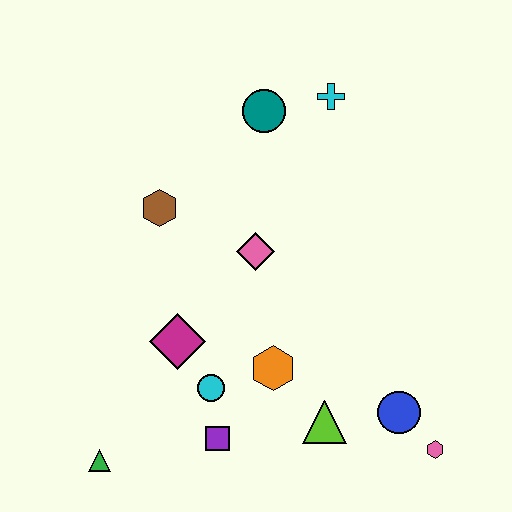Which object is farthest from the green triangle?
The cyan cross is farthest from the green triangle.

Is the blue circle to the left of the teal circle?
No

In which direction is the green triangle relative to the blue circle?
The green triangle is to the left of the blue circle.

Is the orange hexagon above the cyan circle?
Yes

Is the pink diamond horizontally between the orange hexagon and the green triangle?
Yes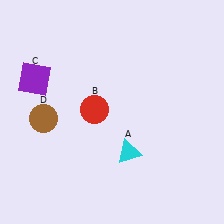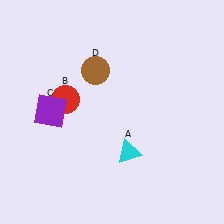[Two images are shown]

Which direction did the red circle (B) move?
The red circle (B) moved left.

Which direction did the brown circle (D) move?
The brown circle (D) moved right.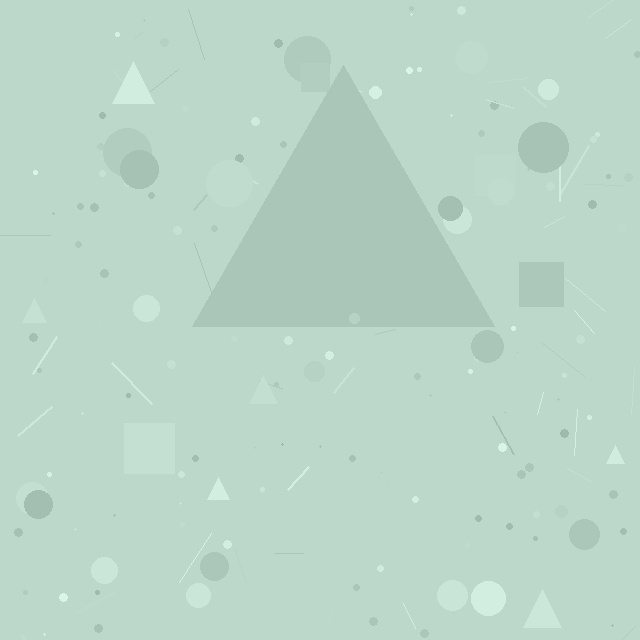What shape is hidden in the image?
A triangle is hidden in the image.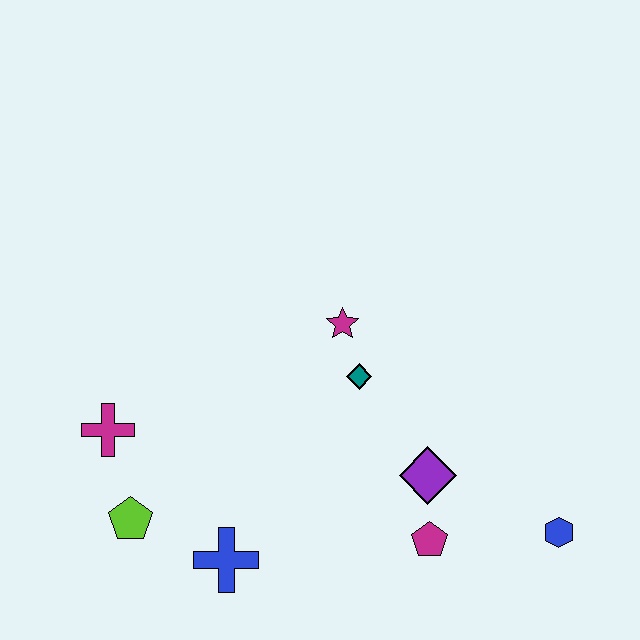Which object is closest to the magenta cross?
The lime pentagon is closest to the magenta cross.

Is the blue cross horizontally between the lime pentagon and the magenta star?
Yes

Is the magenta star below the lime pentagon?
No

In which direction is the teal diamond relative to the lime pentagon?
The teal diamond is to the right of the lime pentagon.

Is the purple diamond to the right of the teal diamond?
Yes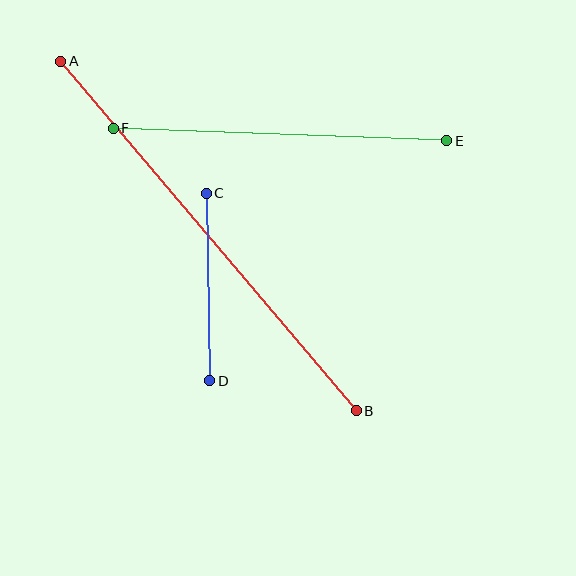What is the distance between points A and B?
The distance is approximately 458 pixels.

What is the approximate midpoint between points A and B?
The midpoint is at approximately (208, 236) pixels.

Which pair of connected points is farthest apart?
Points A and B are farthest apart.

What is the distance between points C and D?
The distance is approximately 187 pixels.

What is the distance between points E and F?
The distance is approximately 334 pixels.